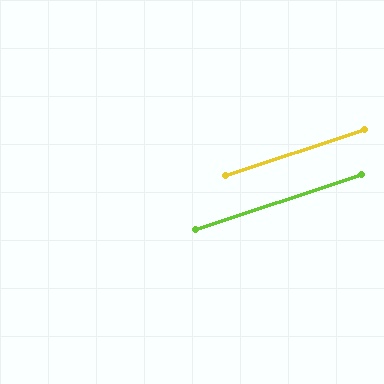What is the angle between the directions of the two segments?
Approximately 0 degrees.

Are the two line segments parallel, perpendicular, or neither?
Parallel — their directions differ by only 0.2°.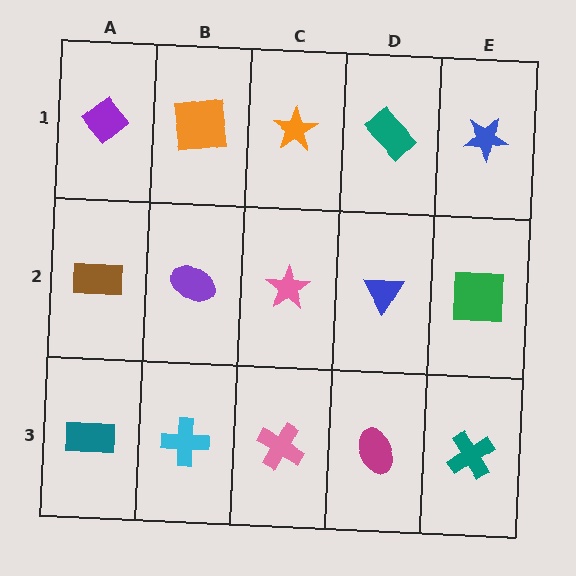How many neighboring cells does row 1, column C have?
3.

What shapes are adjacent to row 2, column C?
An orange star (row 1, column C), a pink cross (row 3, column C), a purple ellipse (row 2, column B), a blue triangle (row 2, column D).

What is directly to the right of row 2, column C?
A blue triangle.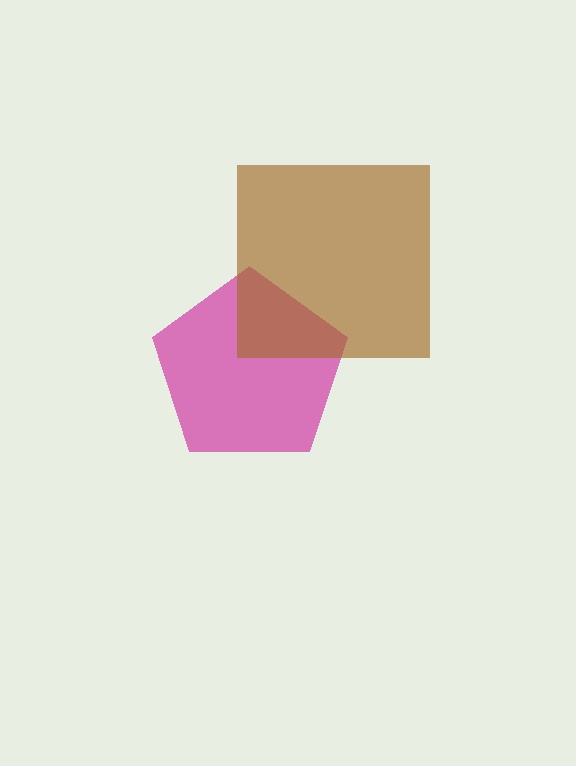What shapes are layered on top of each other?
The layered shapes are: a magenta pentagon, a brown square.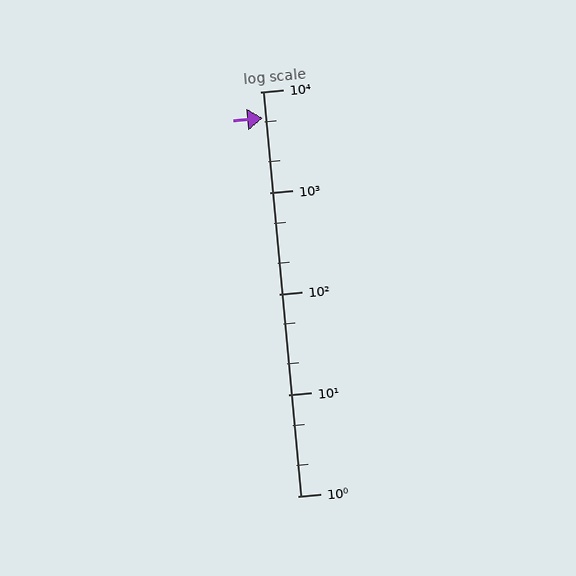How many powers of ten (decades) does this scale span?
The scale spans 4 decades, from 1 to 10000.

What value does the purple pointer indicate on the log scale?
The pointer indicates approximately 5500.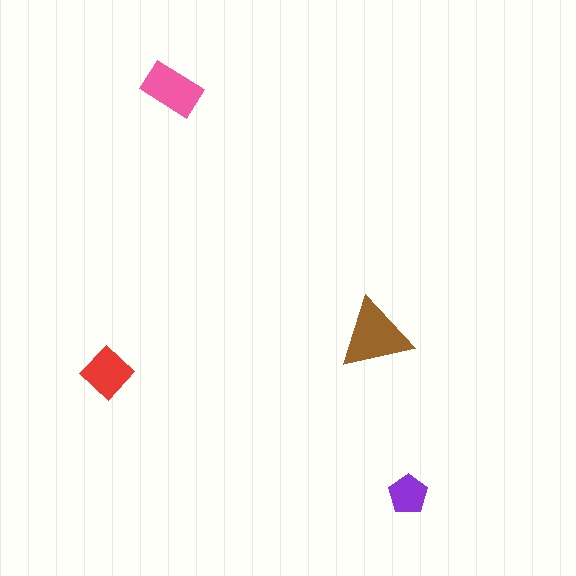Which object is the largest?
The brown triangle.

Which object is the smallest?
The purple pentagon.